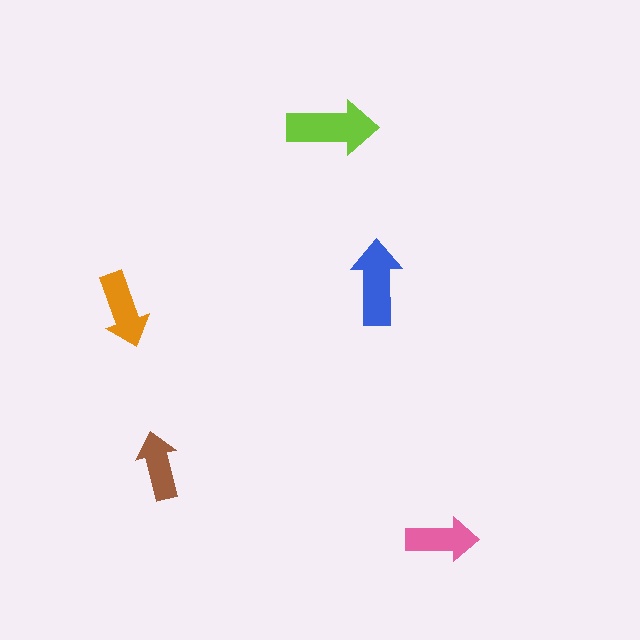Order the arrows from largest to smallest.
the lime one, the blue one, the orange one, the pink one, the brown one.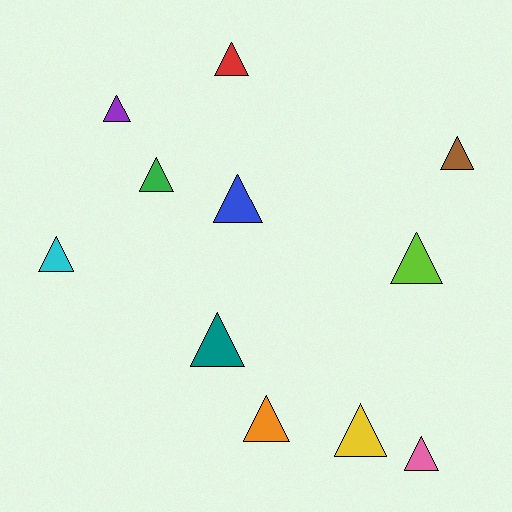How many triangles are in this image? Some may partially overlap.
There are 11 triangles.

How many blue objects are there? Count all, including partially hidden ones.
There is 1 blue object.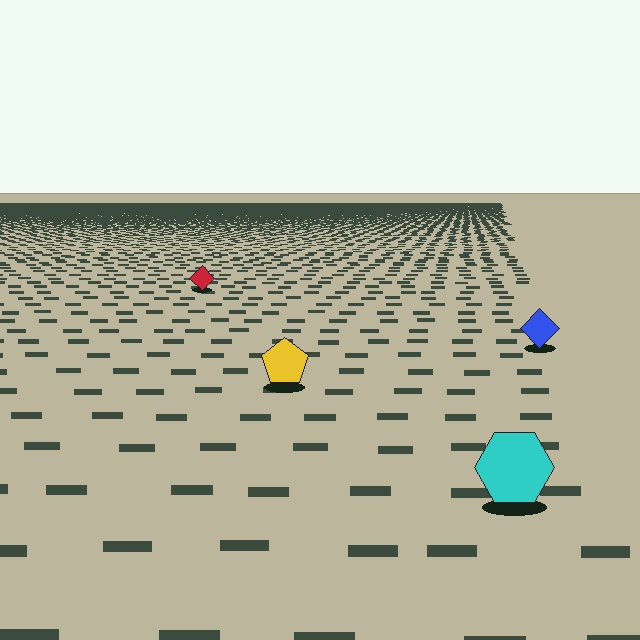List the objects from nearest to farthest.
From nearest to farthest: the cyan hexagon, the yellow pentagon, the blue diamond, the red diamond.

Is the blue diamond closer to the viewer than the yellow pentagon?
No. The yellow pentagon is closer — you can tell from the texture gradient: the ground texture is coarser near it.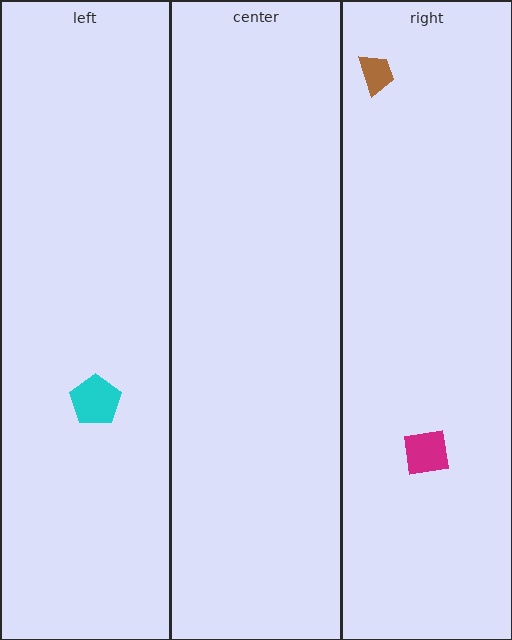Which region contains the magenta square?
The right region.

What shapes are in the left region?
The cyan pentagon.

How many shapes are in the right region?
2.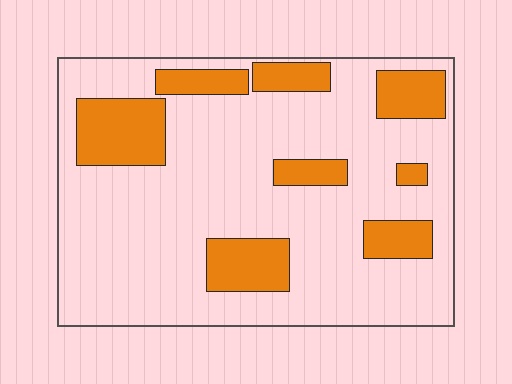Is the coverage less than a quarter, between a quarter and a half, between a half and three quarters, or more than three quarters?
Less than a quarter.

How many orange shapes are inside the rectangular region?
8.